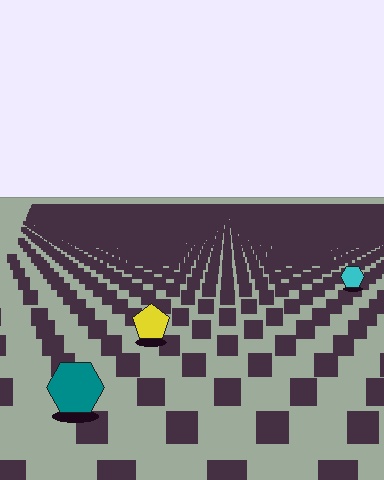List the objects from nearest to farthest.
From nearest to farthest: the teal hexagon, the yellow pentagon, the cyan hexagon.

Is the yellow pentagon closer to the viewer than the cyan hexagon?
Yes. The yellow pentagon is closer — you can tell from the texture gradient: the ground texture is coarser near it.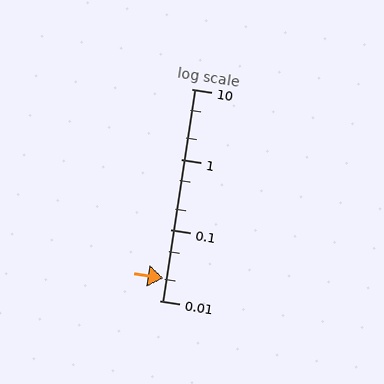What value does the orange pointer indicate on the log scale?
The pointer indicates approximately 0.021.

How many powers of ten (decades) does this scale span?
The scale spans 3 decades, from 0.01 to 10.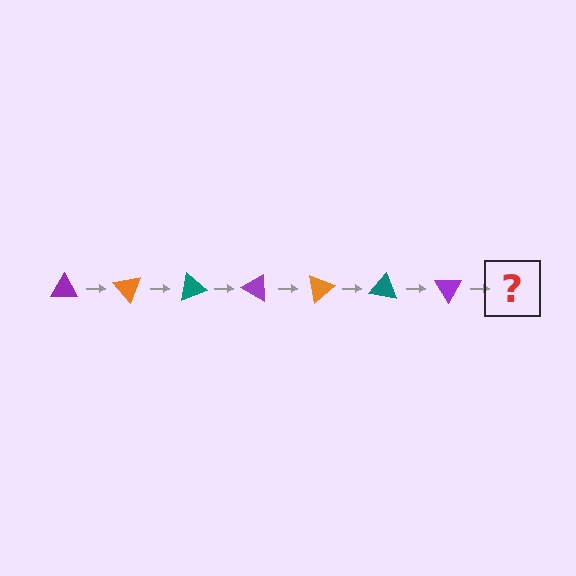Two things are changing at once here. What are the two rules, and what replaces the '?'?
The two rules are that it rotates 50 degrees each step and the color cycles through purple, orange, and teal. The '?' should be an orange triangle, rotated 350 degrees from the start.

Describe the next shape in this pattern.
It should be an orange triangle, rotated 350 degrees from the start.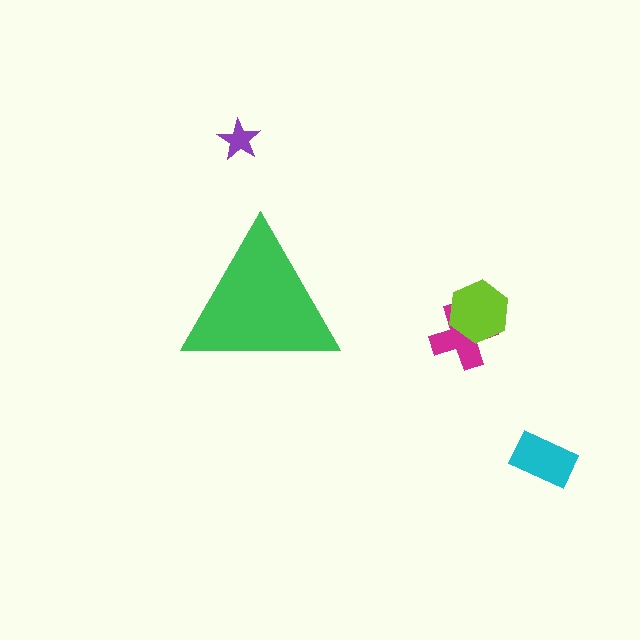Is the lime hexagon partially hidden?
No, the lime hexagon is fully visible.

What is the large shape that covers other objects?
A green triangle.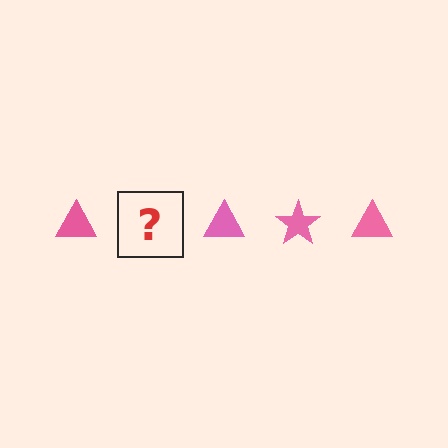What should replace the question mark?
The question mark should be replaced with a pink star.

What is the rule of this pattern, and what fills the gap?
The rule is that the pattern cycles through triangle, star shapes in pink. The gap should be filled with a pink star.